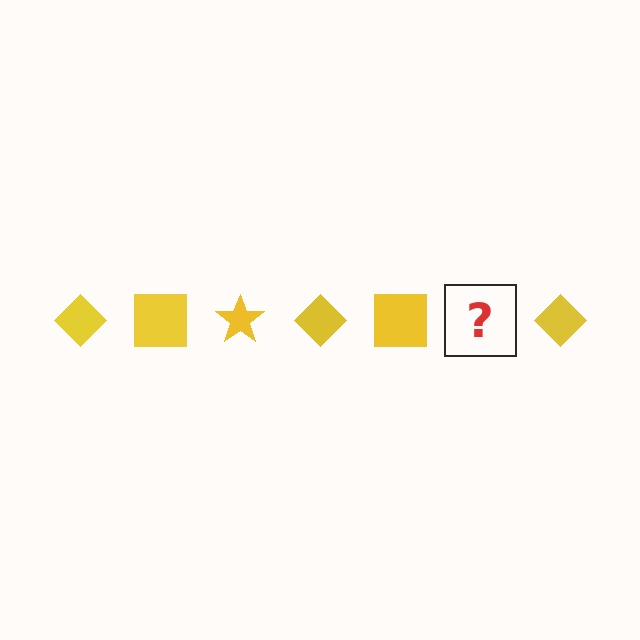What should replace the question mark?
The question mark should be replaced with a yellow star.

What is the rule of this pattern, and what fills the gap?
The rule is that the pattern cycles through diamond, square, star shapes in yellow. The gap should be filled with a yellow star.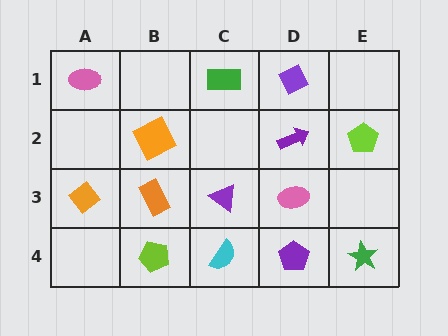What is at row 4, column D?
A purple pentagon.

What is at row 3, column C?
A purple triangle.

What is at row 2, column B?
An orange square.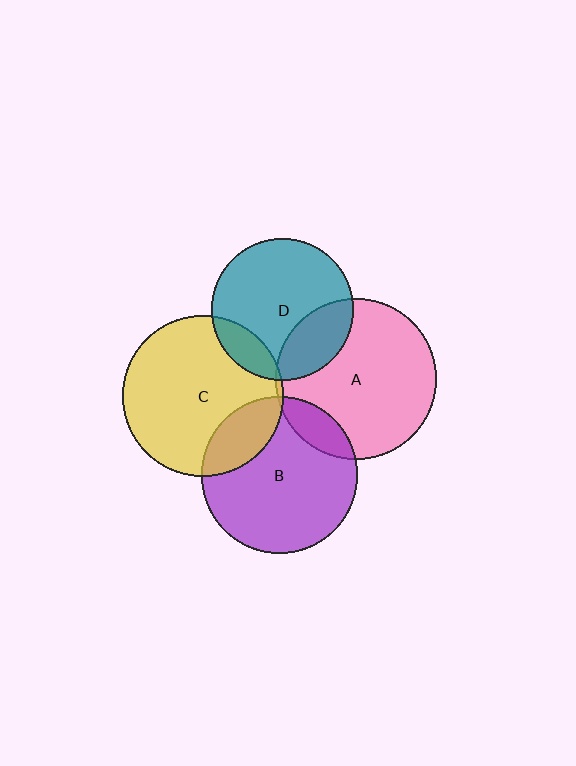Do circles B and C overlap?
Yes.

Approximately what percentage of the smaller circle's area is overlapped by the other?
Approximately 20%.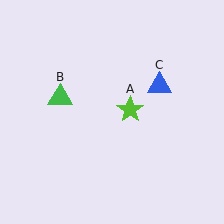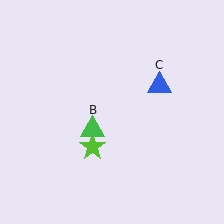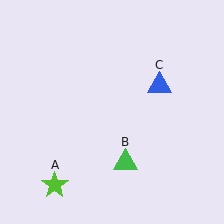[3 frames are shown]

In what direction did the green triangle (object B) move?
The green triangle (object B) moved down and to the right.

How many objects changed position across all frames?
2 objects changed position: lime star (object A), green triangle (object B).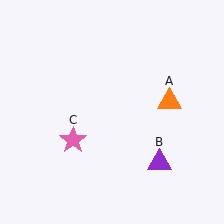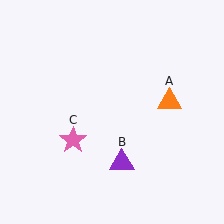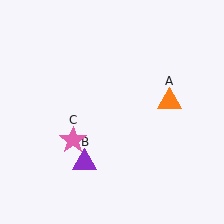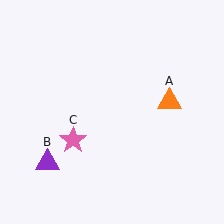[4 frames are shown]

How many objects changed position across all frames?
1 object changed position: purple triangle (object B).